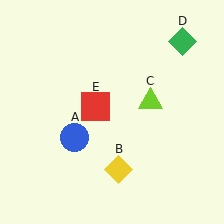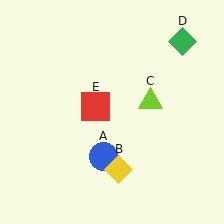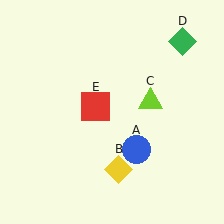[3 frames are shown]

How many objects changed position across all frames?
1 object changed position: blue circle (object A).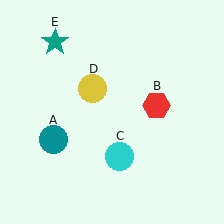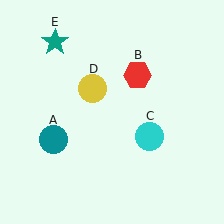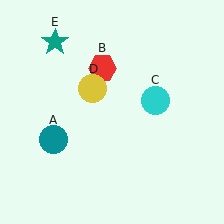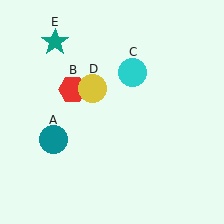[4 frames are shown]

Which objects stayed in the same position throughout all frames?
Teal circle (object A) and yellow circle (object D) and teal star (object E) remained stationary.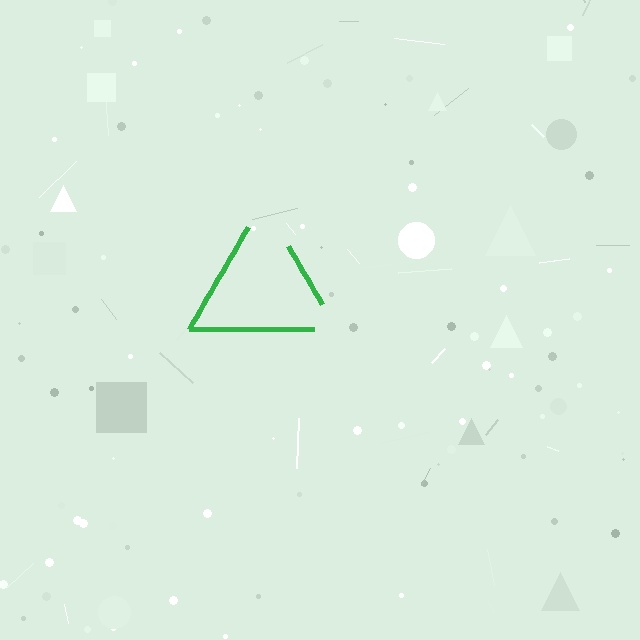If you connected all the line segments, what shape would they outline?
They would outline a triangle.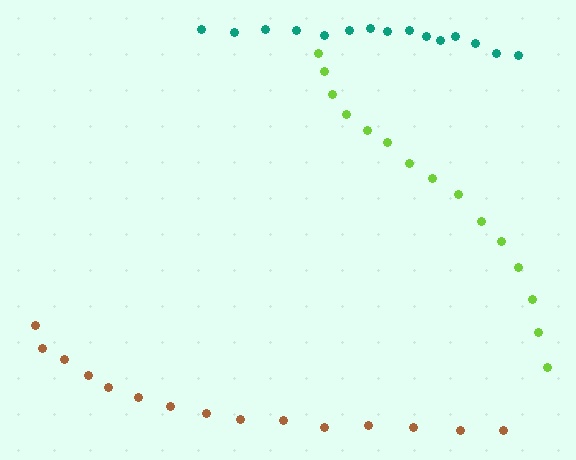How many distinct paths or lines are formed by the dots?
There are 3 distinct paths.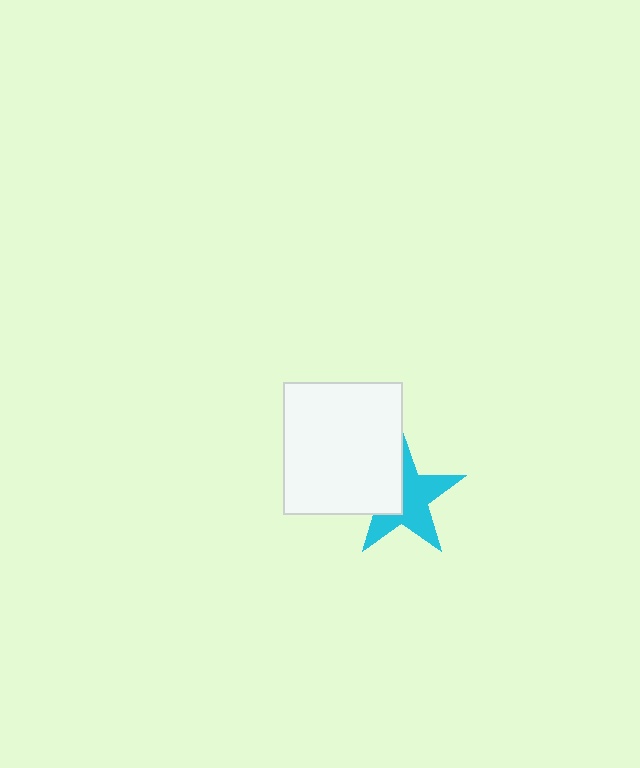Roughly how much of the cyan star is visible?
About half of it is visible (roughly 60%).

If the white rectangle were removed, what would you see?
You would see the complete cyan star.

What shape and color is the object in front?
The object in front is a white rectangle.